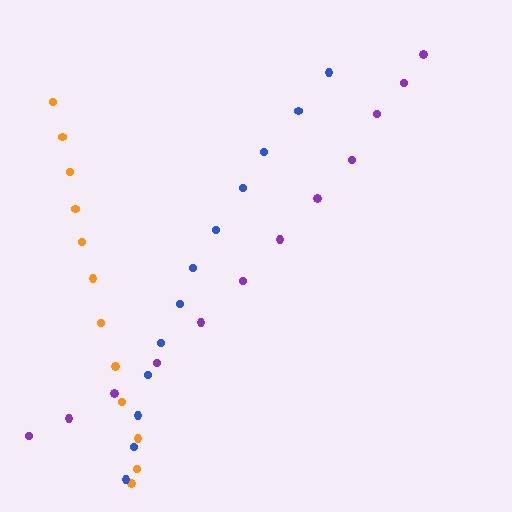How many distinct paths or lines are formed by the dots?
There are 3 distinct paths.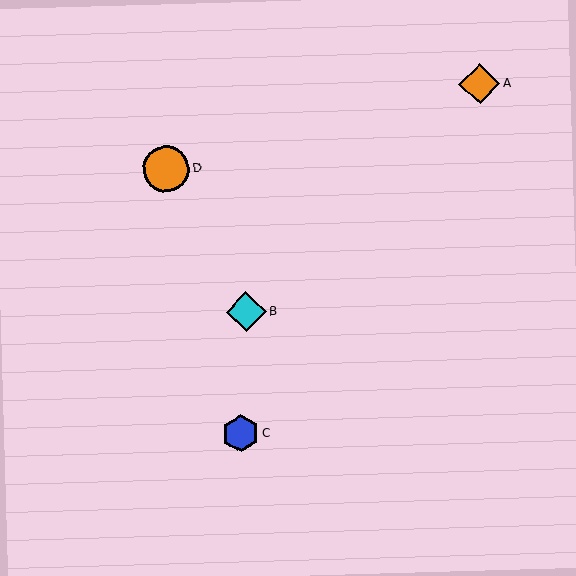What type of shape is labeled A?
Shape A is an orange diamond.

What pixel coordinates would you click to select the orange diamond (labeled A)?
Click at (480, 84) to select the orange diamond A.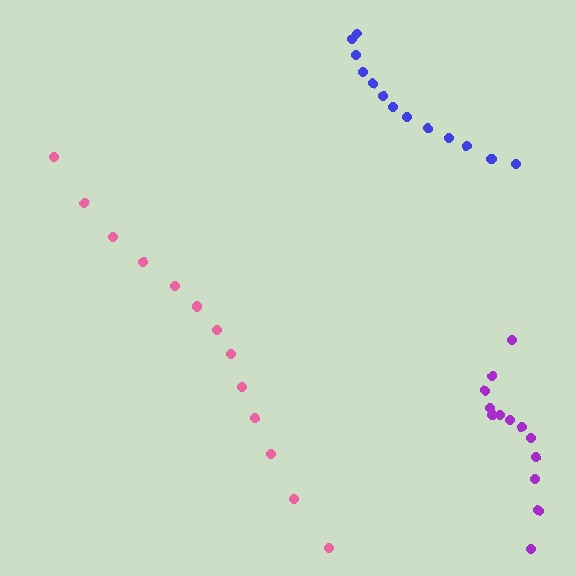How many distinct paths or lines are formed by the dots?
There are 3 distinct paths.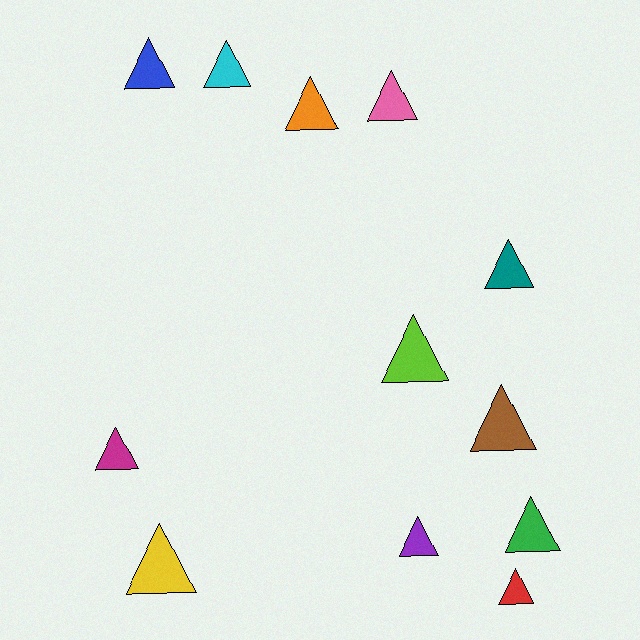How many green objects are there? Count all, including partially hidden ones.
There is 1 green object.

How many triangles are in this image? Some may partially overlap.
There are 12 triangles.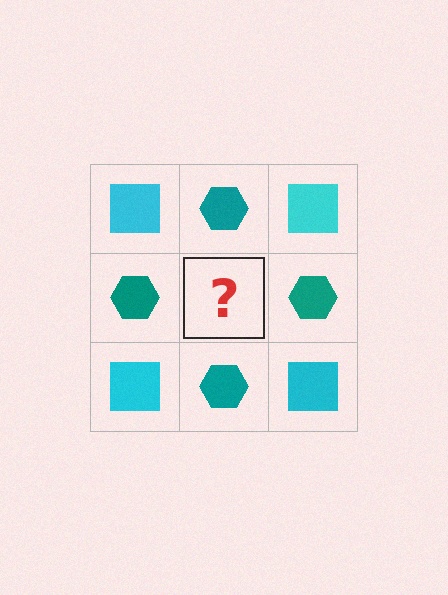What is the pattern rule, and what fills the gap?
The rule is that it alternates cyan square and teal hexagon in a checkerboard pattern. The gap should be filled with a cyan square.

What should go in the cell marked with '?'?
The missing cell should contain a cyan square.